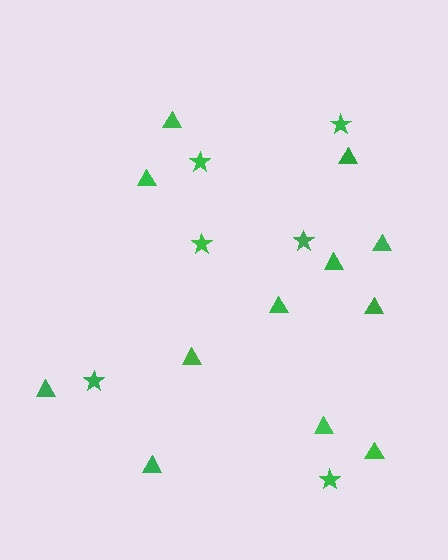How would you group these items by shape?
There are 2 groups: one group of triangles (12) and one group of stars (6).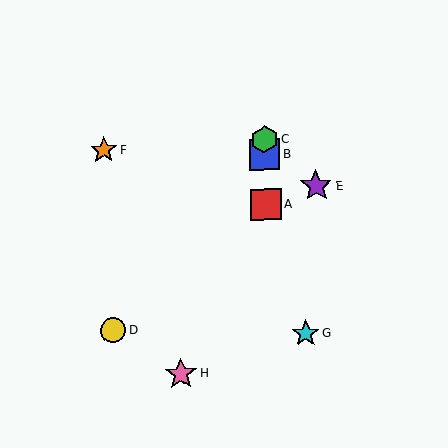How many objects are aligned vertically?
3 objects (A, B, C) are aligned vertically.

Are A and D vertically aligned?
No, A is at x≈265 and D is at x≈114.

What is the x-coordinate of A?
Object A is at x≈265.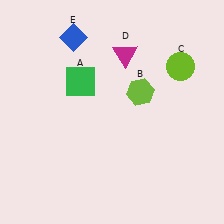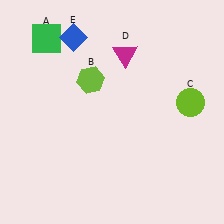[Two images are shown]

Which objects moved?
The objects that moved are: the green square (A), the lime hexagon (B), the lime circle (C).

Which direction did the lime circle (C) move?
The lime circle (C) moved down.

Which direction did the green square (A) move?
The green square (A) moved up.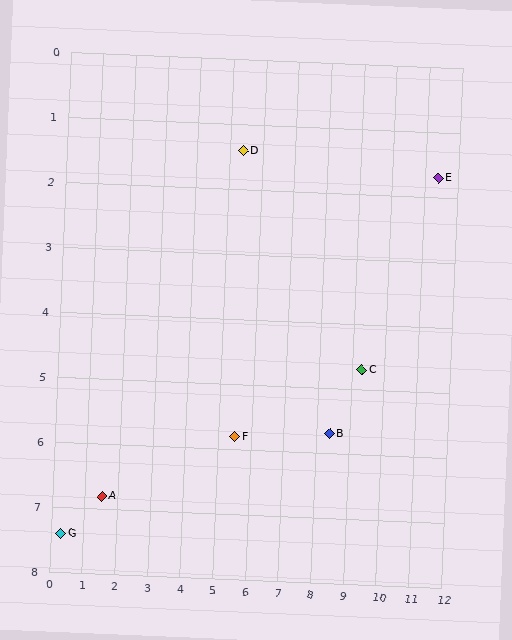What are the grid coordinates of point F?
Point F is at approximately (5.5, 5.8).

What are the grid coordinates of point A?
Point A is at approximately (1.5, 6.8).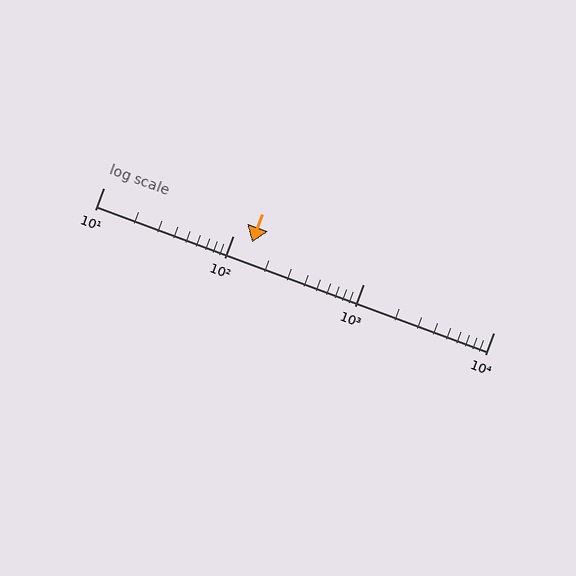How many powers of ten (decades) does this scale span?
The scale spans 3 decades, from 10 to 10000.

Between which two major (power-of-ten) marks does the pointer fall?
The pointer is between 100 and 1000.